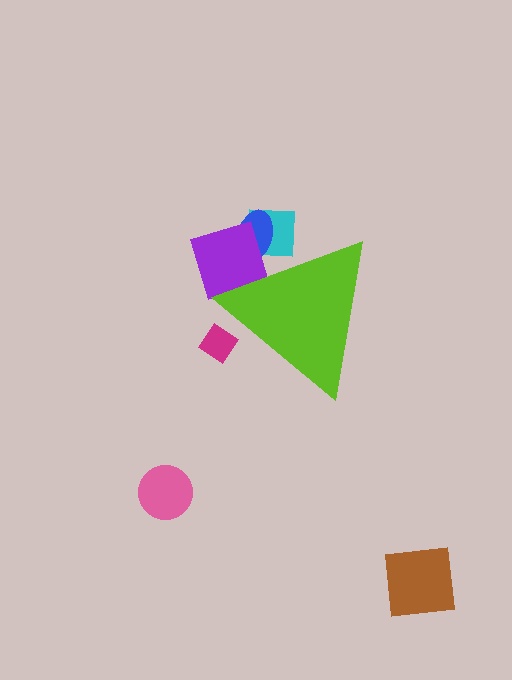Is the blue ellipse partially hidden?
Yes, the blue ellipse is partially hidden behind the lime triangle.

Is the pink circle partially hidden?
No, the pink circle is fully visible.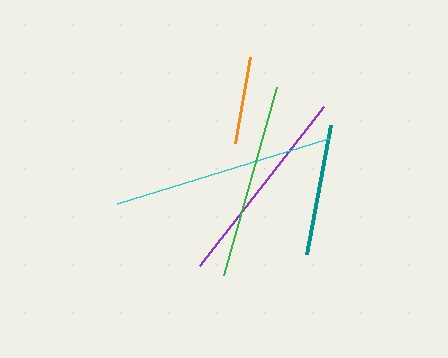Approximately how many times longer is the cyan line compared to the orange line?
The cyan line is approximately 2.5 times the length of the orange line.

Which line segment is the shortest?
The orange line is the shortest at approximately 87 pixels.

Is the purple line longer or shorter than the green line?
The purple line is longer than the green line.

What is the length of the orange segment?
The orange segment is approximately 87 pixels long.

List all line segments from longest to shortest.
From longest to shortest: cyan, purple, green, teal, orange.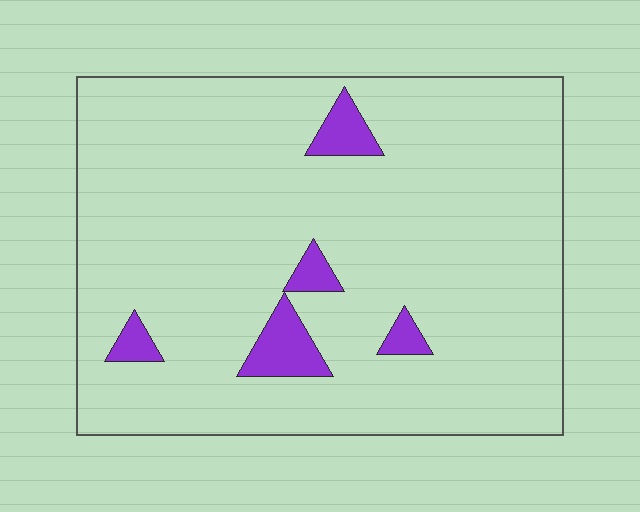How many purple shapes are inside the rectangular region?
5.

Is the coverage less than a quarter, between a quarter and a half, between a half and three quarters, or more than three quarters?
Less than a quarter.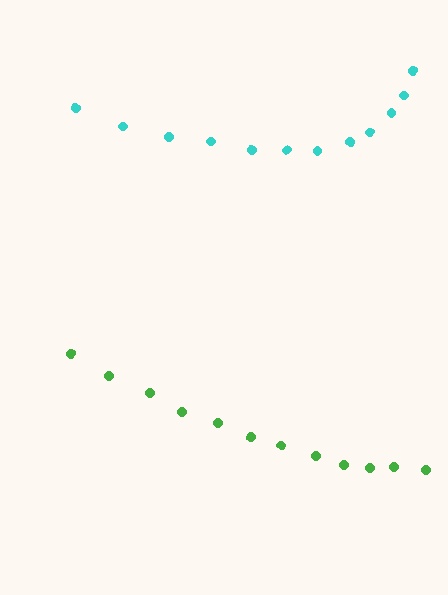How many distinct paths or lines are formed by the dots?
There are 2 distinct paths.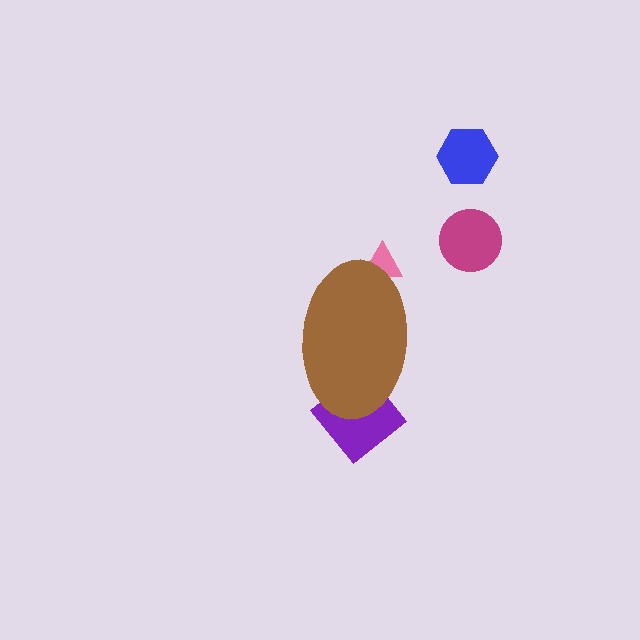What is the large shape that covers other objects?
A brown ellipse.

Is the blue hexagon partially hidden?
No, the blue hexagon is fully visible.